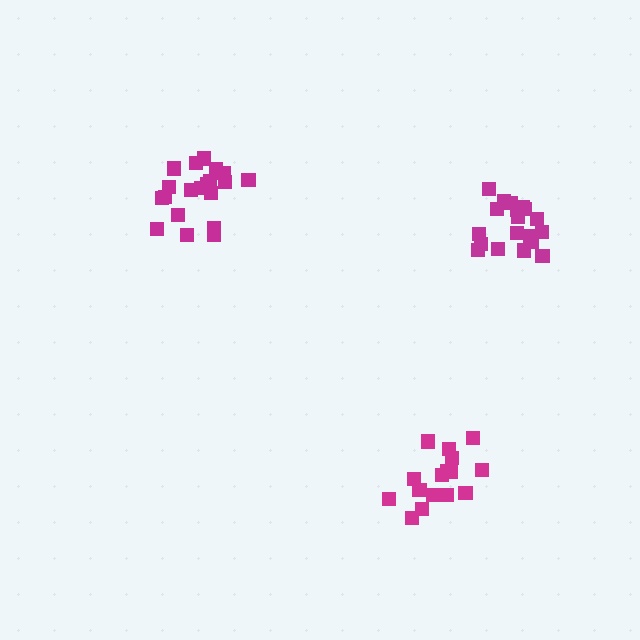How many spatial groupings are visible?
There are 3 spatial groupings.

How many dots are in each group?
Group 1: 19 dots, Group 2: 20 dots, Group 3: 16 dots (55 total).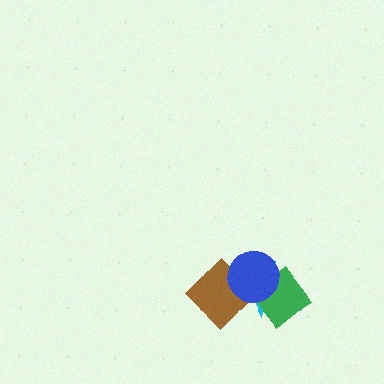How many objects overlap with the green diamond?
2 objects overlap with the green diamond.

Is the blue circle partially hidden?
No, no other shape covers it.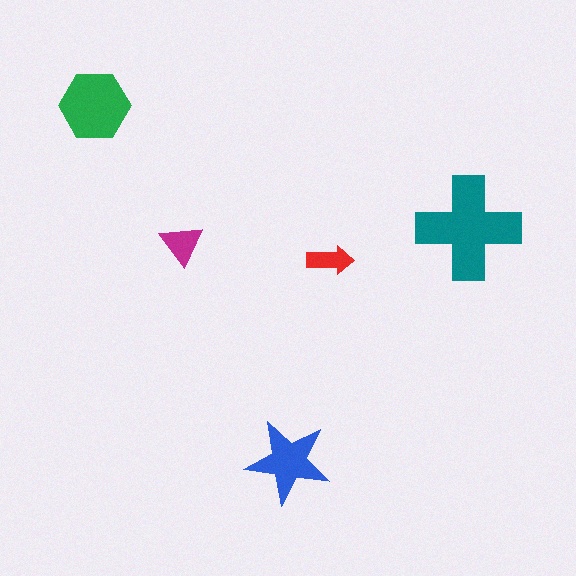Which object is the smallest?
The red arrow.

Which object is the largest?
The teal cross.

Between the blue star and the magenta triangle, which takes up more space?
The blue star.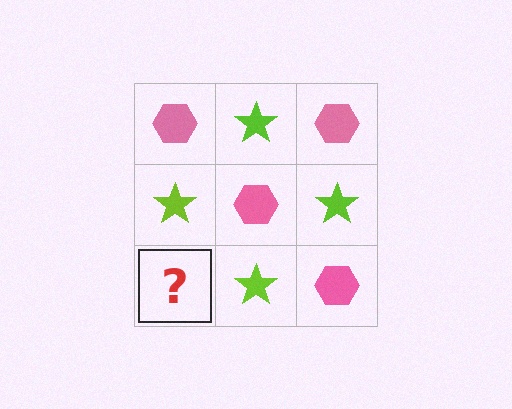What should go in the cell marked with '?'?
The missing cell should contain a pink hexagon.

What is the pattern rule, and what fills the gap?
The rule is that it alternates pink hexagon and lime star in a checkerboard pattern. The gap should be filled with a pink hexagon.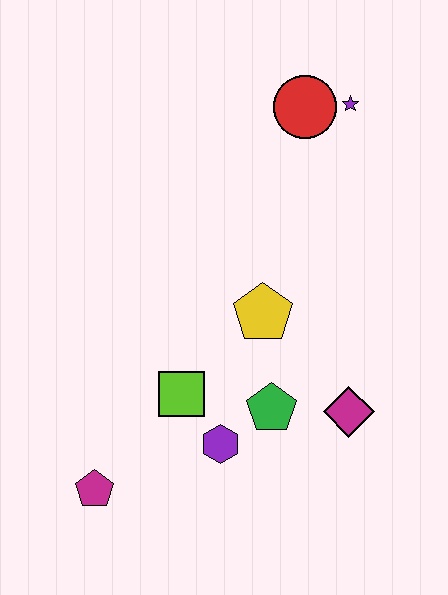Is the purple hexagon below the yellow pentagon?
Yes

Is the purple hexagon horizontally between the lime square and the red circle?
Yes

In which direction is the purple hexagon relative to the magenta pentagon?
The purple hexagon is to the right of the magenta pentagon.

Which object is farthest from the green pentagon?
The purple star is farthest from the green pentagon.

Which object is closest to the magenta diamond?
The green pentagon is closest to the magenta diamond.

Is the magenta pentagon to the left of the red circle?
Yes